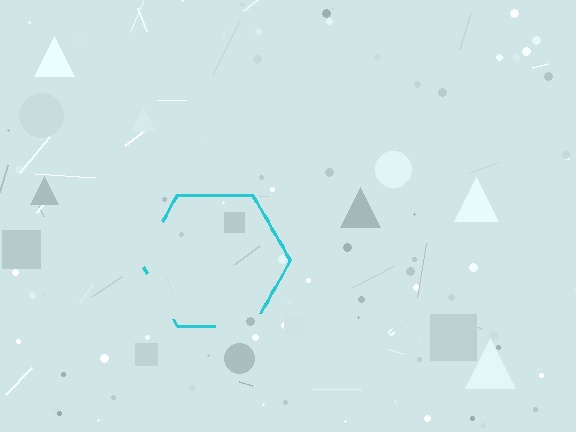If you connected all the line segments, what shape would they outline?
They would outline a hexagon.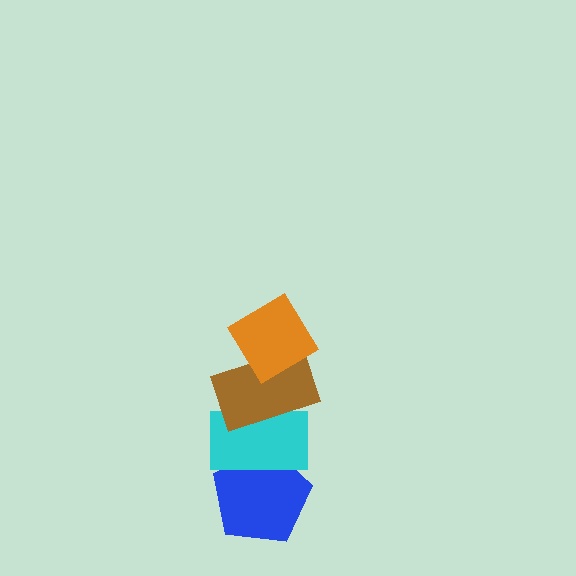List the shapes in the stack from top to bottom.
From top to bottom: the orange diamond, the brown rectangle, the cyan rectangle, the blue pentagon.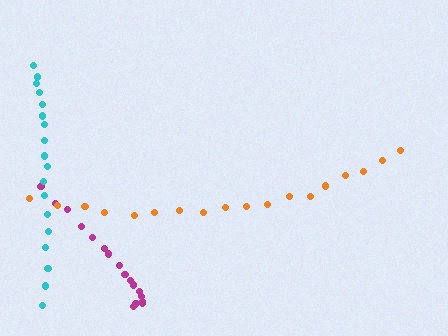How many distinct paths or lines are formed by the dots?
There are 3 distinct paths.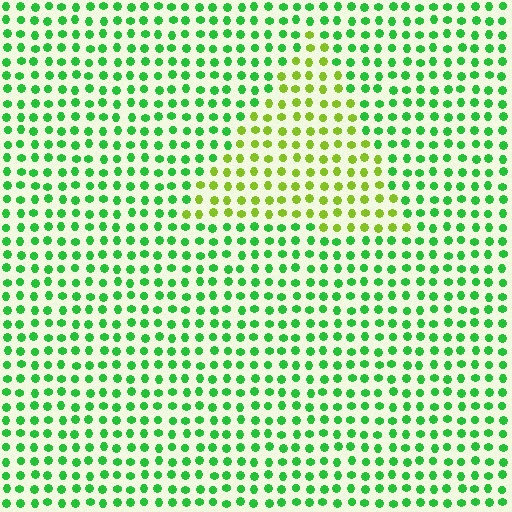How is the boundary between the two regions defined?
The boundary is defined purely by a slight shift in hue (about 44 degrees). Spacing, size, and orientation are identical on both sides.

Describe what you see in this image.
The image is filled with small green elements in a uniform arrangement. A triangle-shaped region is visible where the elements are tinted to a slightly different hue, forming a subtle color boundary.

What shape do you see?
I see a triangle.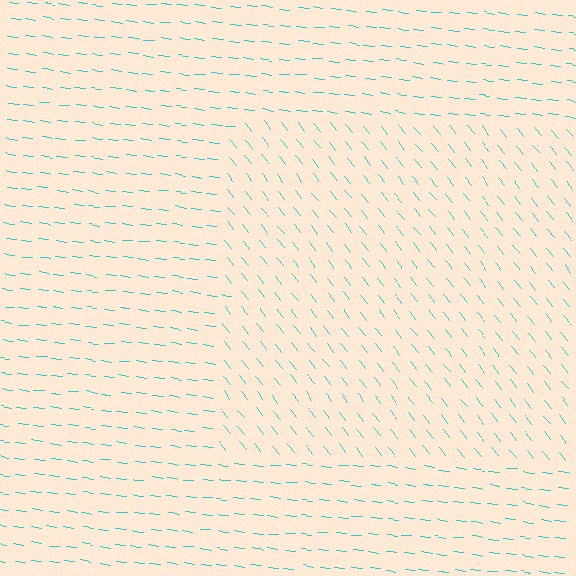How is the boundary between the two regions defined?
The boundary is defined purely by a change in line orientation (approximately 45 degrees difference). All lines are the same color and thickness.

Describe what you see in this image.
The image is filled with small cyan line segments. A rectangle region in the image has lines oriented differently from the surrounding lines, creating a visible texture boundary.